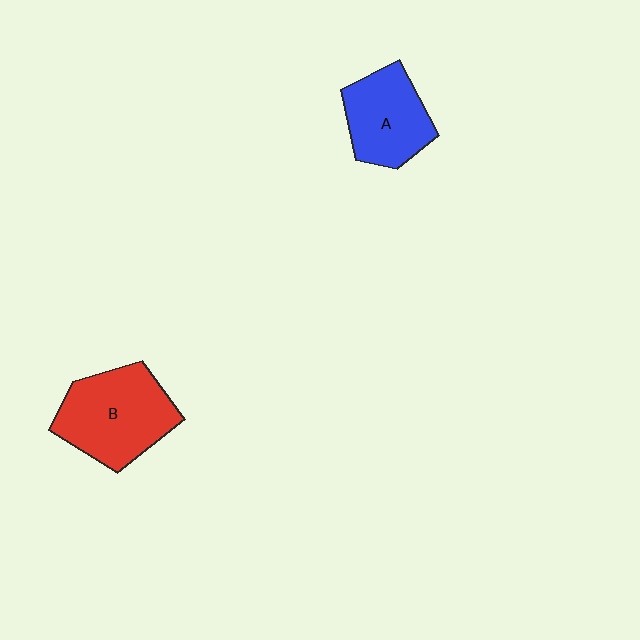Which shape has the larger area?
Shape B (red).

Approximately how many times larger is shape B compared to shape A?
Approximately 1.3 times.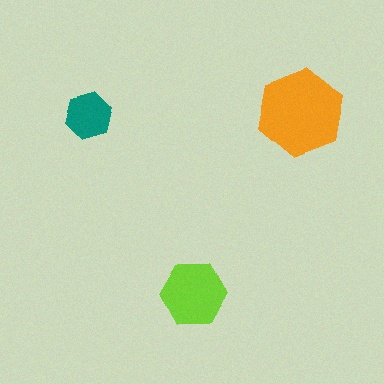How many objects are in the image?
There are 3 objects in the image.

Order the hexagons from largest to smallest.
the orange one, the lime one, the teal one.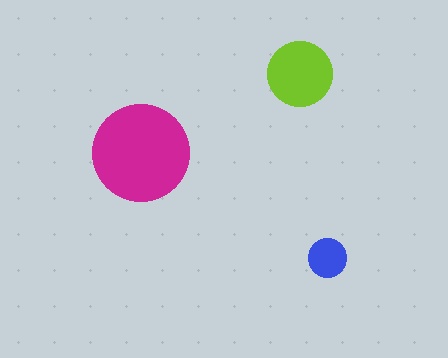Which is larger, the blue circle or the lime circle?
The lime one.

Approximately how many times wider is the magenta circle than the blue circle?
About 2.5 times wider.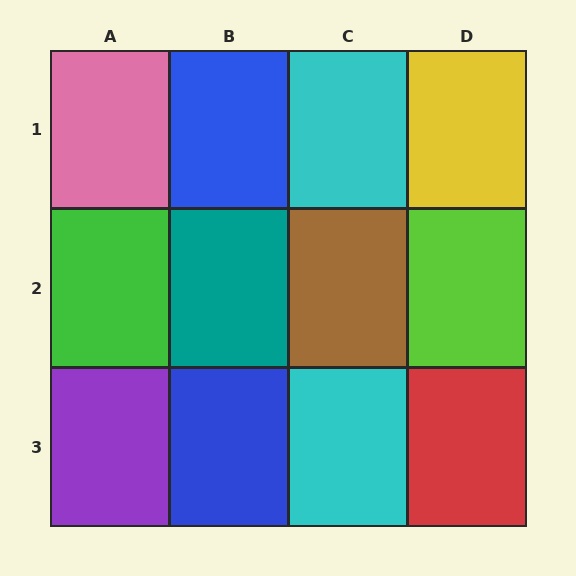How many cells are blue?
2 cells are blue.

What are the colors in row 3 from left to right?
Purple, blue, cyan, red.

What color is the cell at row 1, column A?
Pink.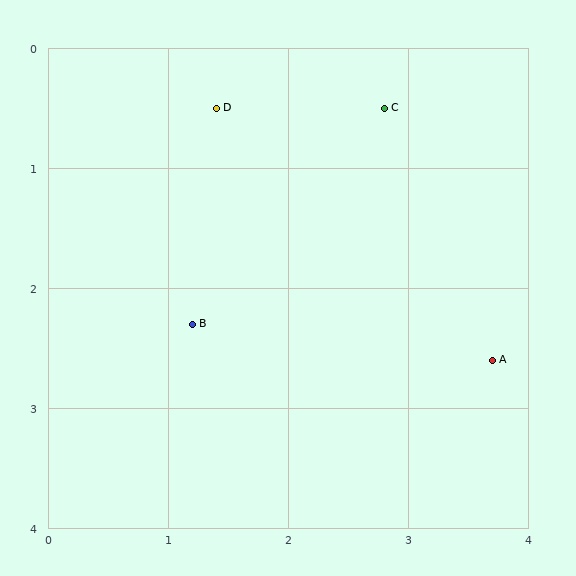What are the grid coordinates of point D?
Point D is at approximately (1.4, 0.5).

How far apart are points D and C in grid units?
Points D and C are about 1.4 grid units apart.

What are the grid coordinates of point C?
Point C is at approximately (2.8, 0.5).